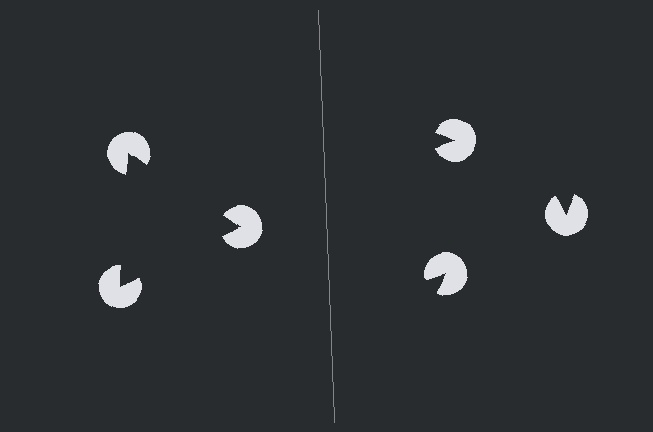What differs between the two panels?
The pac-man discs are positioned identically on both sides; only the wedge orientations differ. On the left they align to a triangle; on the right they are misaligned.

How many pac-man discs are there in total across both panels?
6 — 3 on each side.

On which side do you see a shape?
An illusory triangle appears on the left side. On the right side the wedge cuts are rotated, so no coherent shape forms.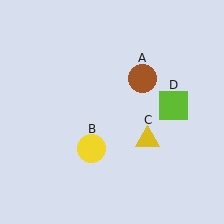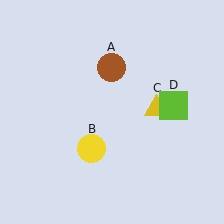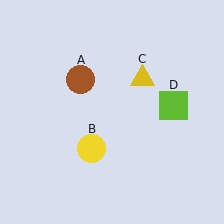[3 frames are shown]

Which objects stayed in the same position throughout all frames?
Yellow circle (object B) and lime square (object D) remained stationary.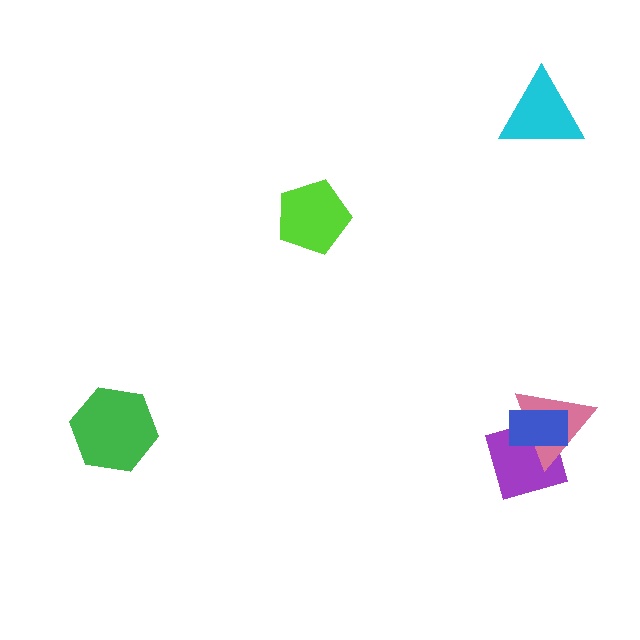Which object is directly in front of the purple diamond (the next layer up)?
The pink triangle is directly in front of the purple diamond.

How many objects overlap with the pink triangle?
2 objects overlap with the pink triangle.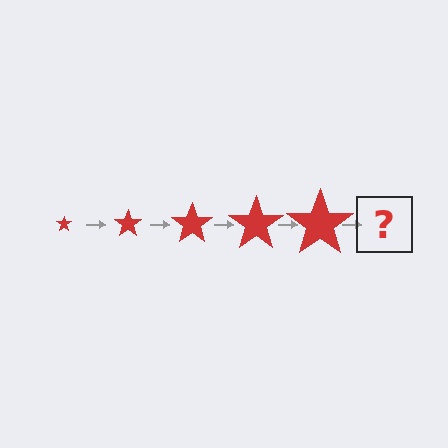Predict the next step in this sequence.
The next step is a red star, larger than the previous one.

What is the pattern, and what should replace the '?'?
The pattern is that the star gets progressively larger each step. The '?' should be a red star, larger than the previous one.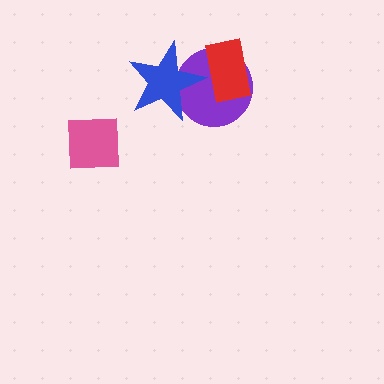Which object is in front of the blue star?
The red rectangle is in front of the blue star.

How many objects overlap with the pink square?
0 objects overlap with the pink square.